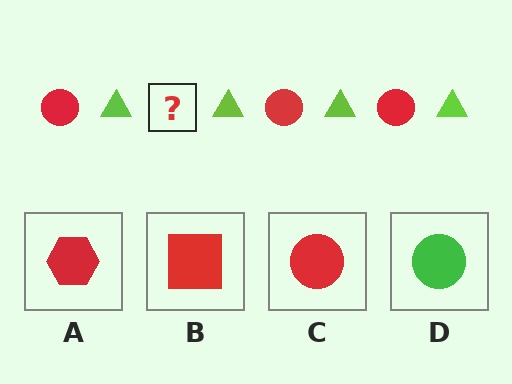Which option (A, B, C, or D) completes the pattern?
C.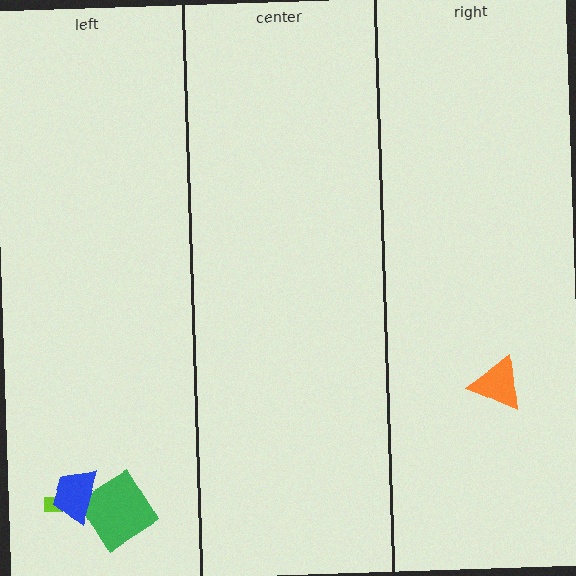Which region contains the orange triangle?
The right region.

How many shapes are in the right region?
1.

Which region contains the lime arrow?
The left region.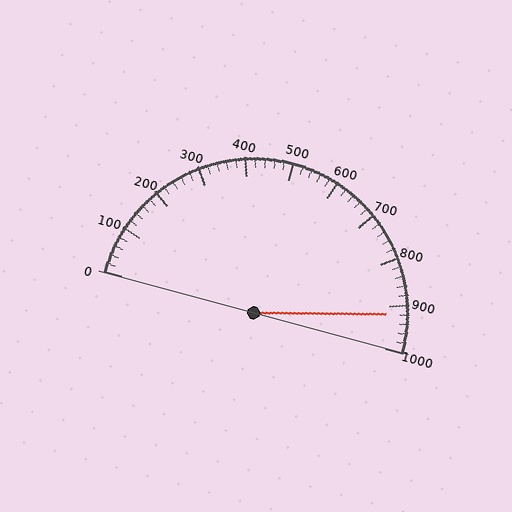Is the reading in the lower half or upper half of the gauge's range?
The reading is in the upper half of the range (0 to 1000).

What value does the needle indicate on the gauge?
The needle indicates approximately 920.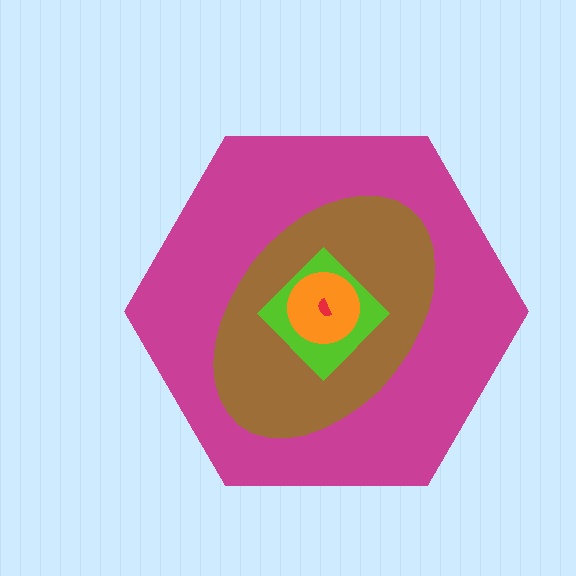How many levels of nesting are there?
5.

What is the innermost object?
The red semicircle.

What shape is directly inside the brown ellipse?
The lime diamond.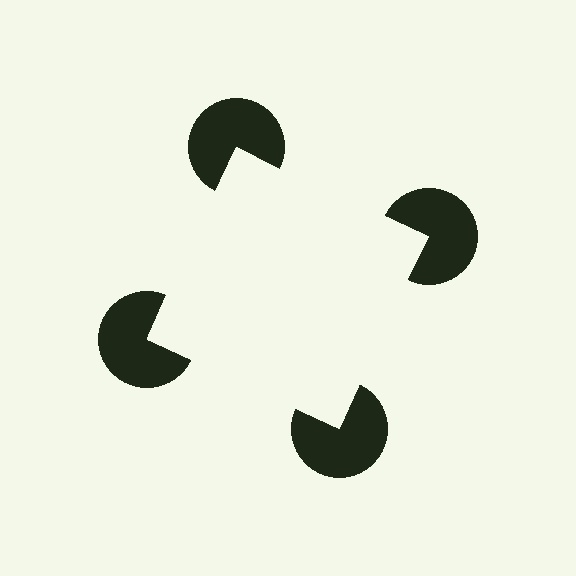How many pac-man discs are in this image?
There are 4 — one at each vertex of the illusory square.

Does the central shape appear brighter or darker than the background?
It typically appears slightly brighter than the background, even though no actual brightness change is drawn.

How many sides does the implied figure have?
4 sides.